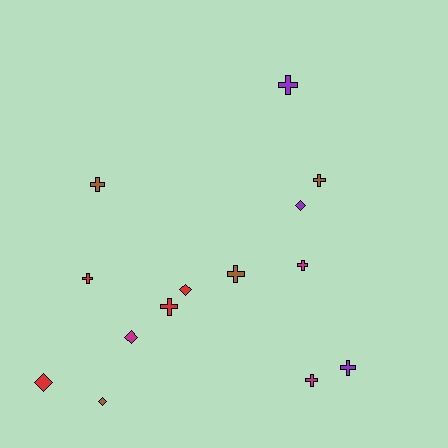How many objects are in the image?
There are 14 objects.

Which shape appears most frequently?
Cross, with 9 objects.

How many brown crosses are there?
There are 3 brown crosses.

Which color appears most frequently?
Brown, with 4 objects.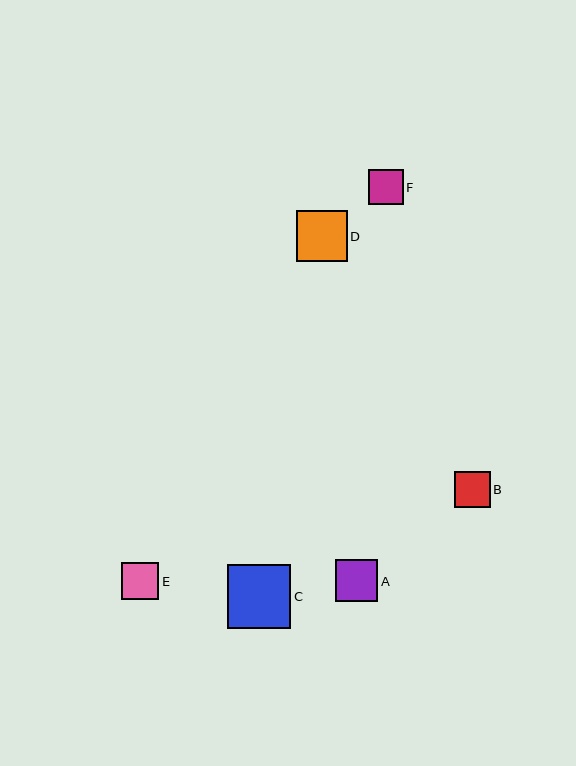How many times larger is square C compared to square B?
Square C is approximately 1.8 times the size of square B.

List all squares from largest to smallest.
From largest to smallest: C, D, A, E, B, F.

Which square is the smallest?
Square F is the smallest with a size of approximately 35 pixels.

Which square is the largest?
Square C is the largest with a size of approximately 64 pixels.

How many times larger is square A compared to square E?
Square A is approximately 1.1 times the size of square E.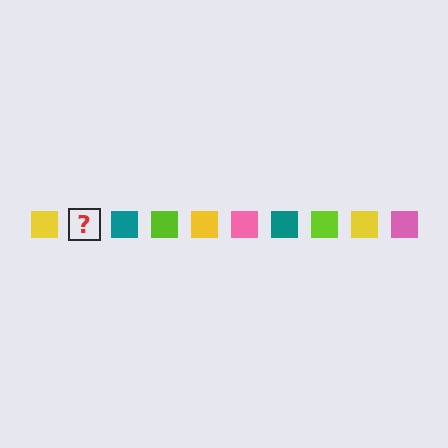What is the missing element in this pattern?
The missing element is a pink square.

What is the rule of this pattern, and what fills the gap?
The rule is that the pattern cycles through yellow, pink, teal, lime squares. The gap should be filled with a pink square.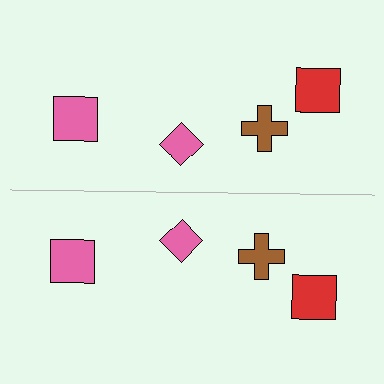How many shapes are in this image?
There are 8 shapes in this image.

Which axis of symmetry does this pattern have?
The pattern has a horizontal axis of symmetry running through the center of the image.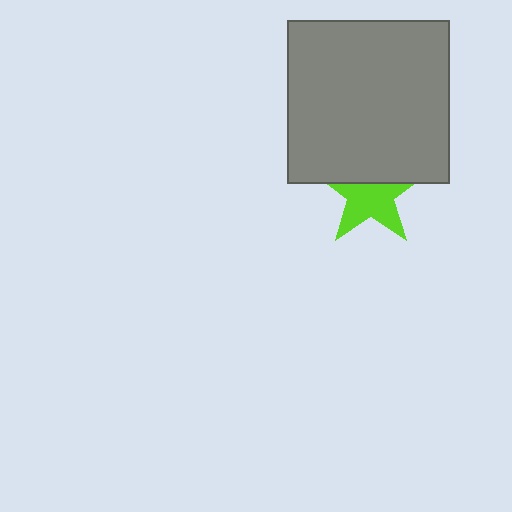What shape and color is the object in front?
The object in front is a gray square.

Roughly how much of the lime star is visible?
About half of it is visible (roughly 62%).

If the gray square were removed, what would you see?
You would see the complete lime star.